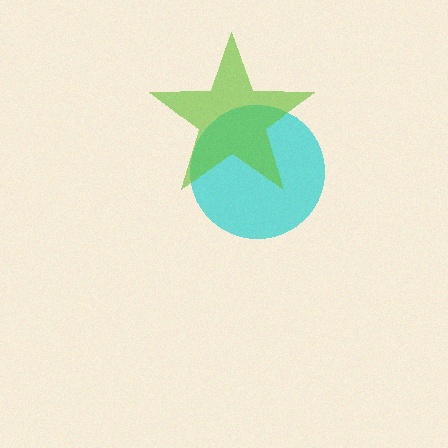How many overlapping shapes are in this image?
There are 2 overlapping shapes in the image.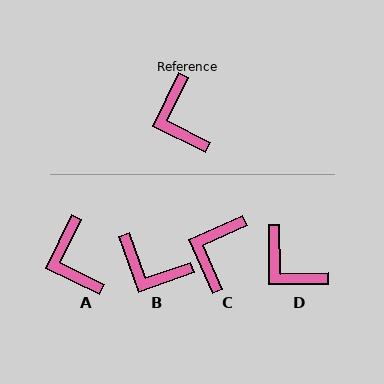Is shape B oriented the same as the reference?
No, it is off by about 45 degrees.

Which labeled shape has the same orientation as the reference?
A.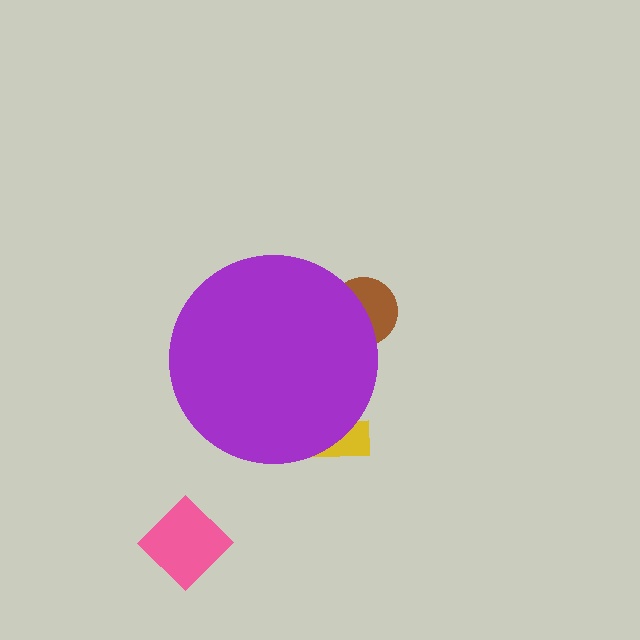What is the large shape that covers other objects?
A purple circle.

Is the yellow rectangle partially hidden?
Yes, the yellow rectangle is partially hidden behind the purple circle.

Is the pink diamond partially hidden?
No, the pink diamond is fully visible.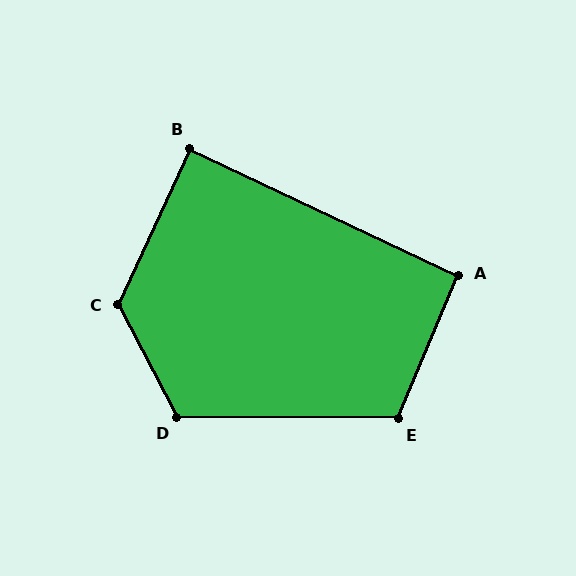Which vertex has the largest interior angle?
C, at approximately 128 degrees.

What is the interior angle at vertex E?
Approximately 113 degrees (obtuse).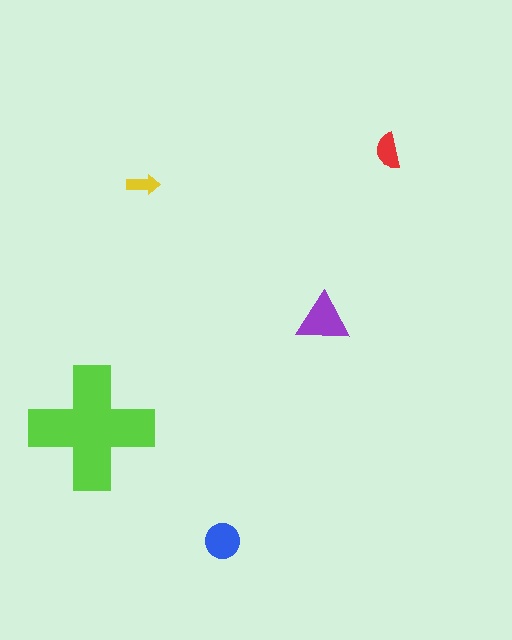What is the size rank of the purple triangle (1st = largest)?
2nd.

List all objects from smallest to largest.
The yellow arrow, the red semicircle, the blue circle, the purple triangle, the lime cross.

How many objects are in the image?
There are 5 objects in the image.